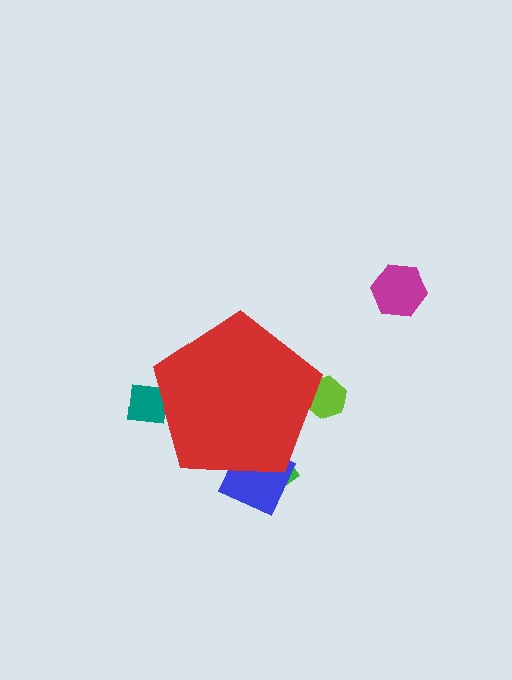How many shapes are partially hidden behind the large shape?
4 shapes are partially hidden.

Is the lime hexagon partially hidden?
Yes, the lime hexagon is partially hidden behind the red pentagon.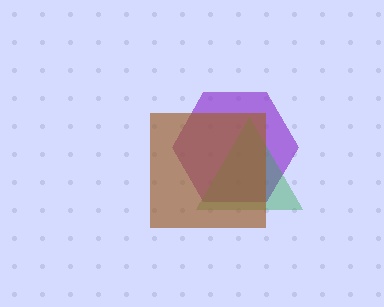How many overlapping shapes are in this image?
There are 3 overlapping shapes in the image.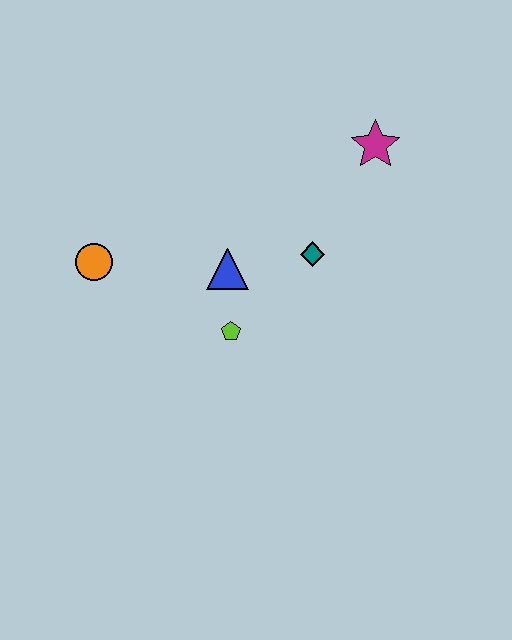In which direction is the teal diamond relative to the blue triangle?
The teal diamond is to the right of the blue triangle.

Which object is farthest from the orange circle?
The magenta star is farthest from the orange circle.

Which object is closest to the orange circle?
The blue triangle is closest to the orange circle.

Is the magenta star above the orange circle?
Yes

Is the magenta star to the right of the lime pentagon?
Yes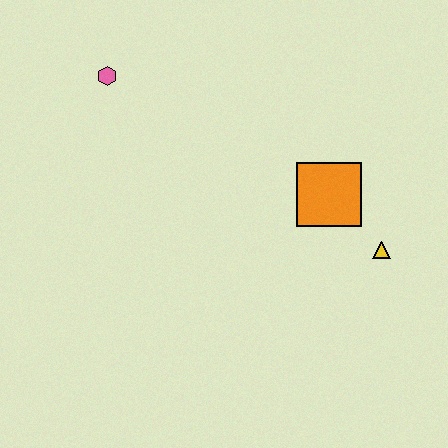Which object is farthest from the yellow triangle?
The pink hexagon is farthest from the yellow triangle.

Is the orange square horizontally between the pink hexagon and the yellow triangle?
Yes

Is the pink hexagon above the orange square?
Yes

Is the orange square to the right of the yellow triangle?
No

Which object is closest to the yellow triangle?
The orange square is closest to the yellow triangle.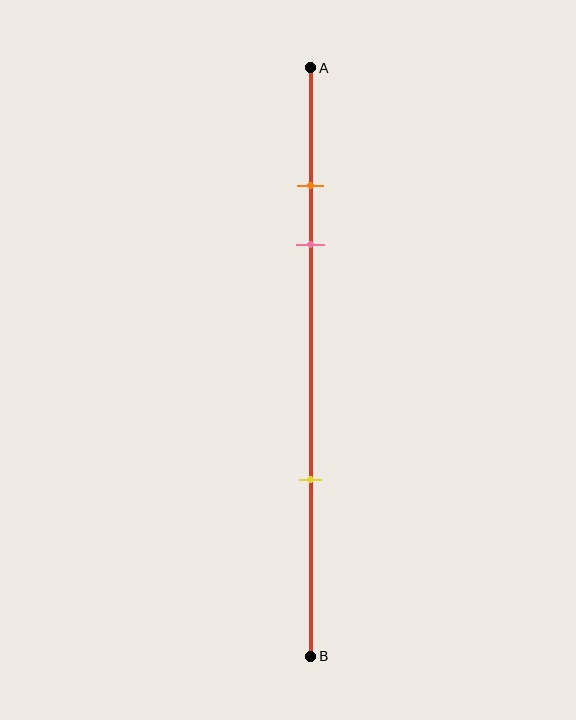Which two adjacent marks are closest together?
The orange and pink marks are the closest adjacent pair.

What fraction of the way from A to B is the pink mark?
The pink mark is approximately 30% (0.3) of the way from A to B.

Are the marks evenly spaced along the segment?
No, the marks are not evenly spaced.